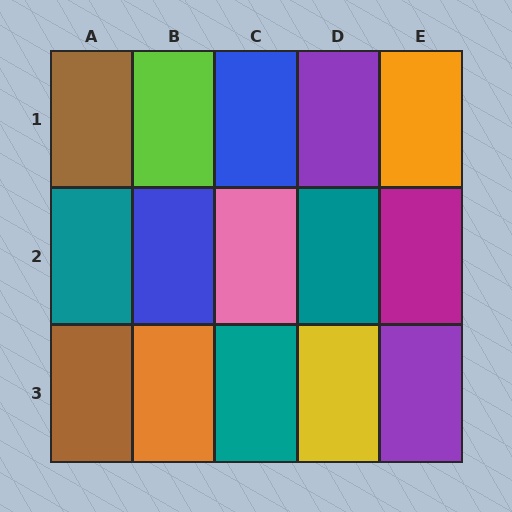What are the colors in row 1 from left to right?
Brown, lime, blue, purple, orange.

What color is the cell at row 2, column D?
Teal.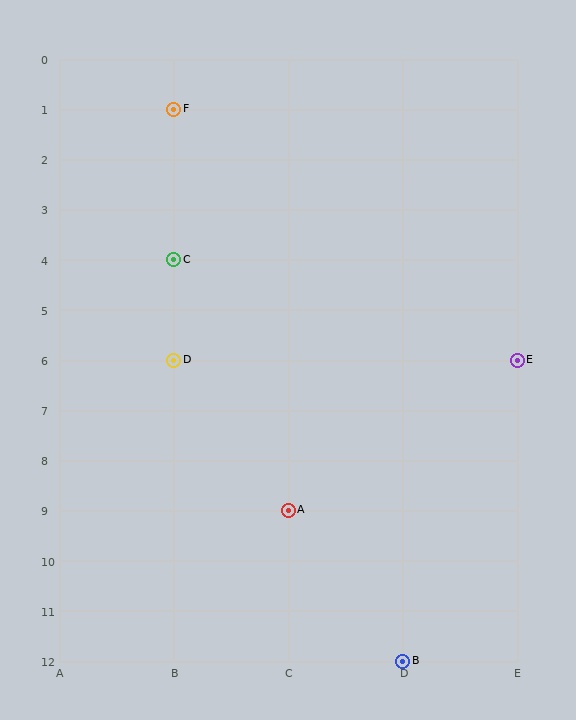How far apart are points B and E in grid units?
Points B and E are 1 column and 6 rows apart (about 6.1 grid units diagonally).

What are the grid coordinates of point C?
Point C is at grid coordinates (B, 4).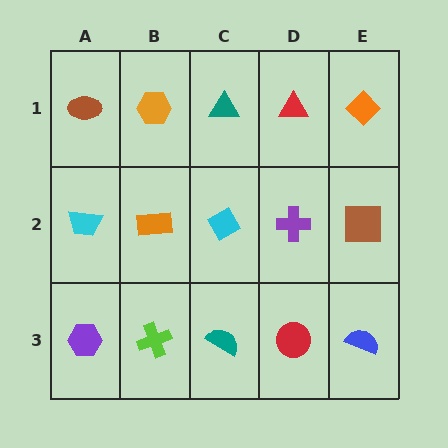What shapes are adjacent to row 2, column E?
An orange diamond (row 1, column E), a blue semicircle (row 3, column E), a purple cross (row 2, column D).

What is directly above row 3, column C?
A cyan diamond.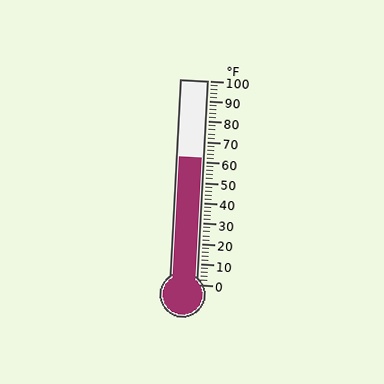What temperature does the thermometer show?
The thermometer shows approximately 62°F.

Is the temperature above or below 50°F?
The temperature is above 50°F.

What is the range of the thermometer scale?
The thermometer scale ranges from 0°F to 100°F.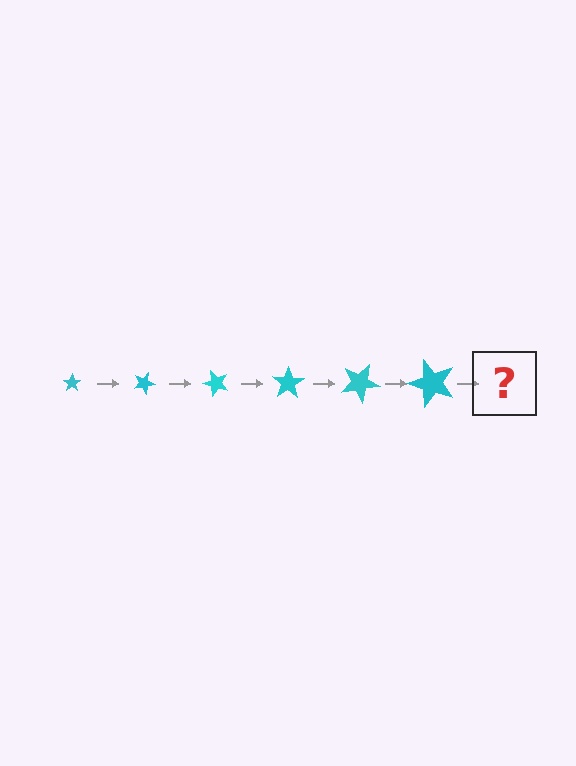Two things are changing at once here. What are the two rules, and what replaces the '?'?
The two rules are that the star grows larger each step and it rotates 25 degrees each step. The '?' should be a star, larger than the previous one and rotated 150 degrees from the start.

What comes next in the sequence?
The next element should be a star, larger than the previous one and rotated 150 degrees from the start.